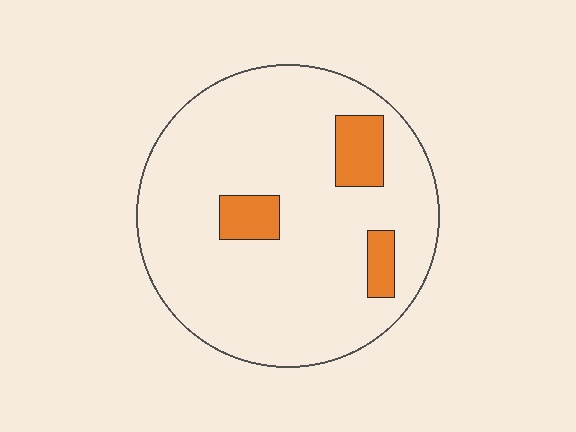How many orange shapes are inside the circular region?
3.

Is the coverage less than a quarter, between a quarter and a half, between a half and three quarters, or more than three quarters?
Less than a quarter.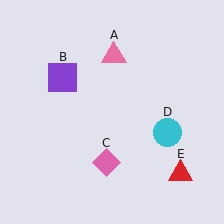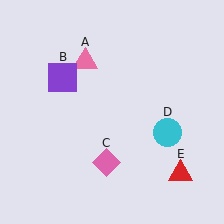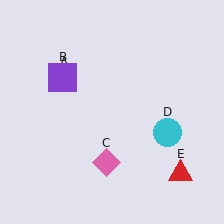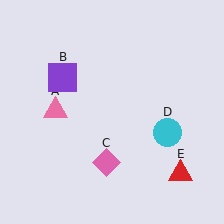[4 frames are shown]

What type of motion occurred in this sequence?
The pink triangle (object A) rotated counterclockwise around the center of the scene.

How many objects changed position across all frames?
1 object changed position: pink triangle (object A).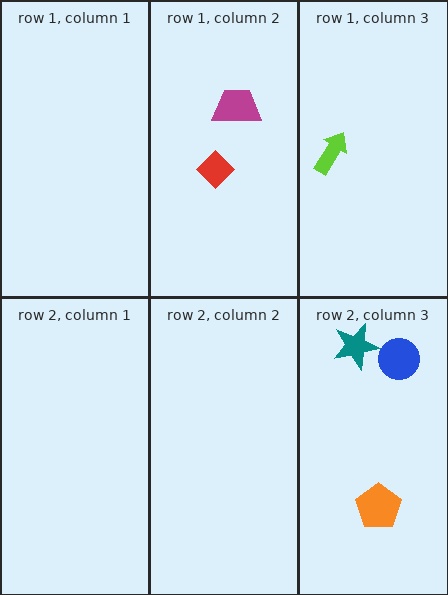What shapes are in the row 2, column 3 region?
The orange pentagon, the blue circle, the teal star.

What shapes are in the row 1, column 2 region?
The magenta trapezoid, the red diamond.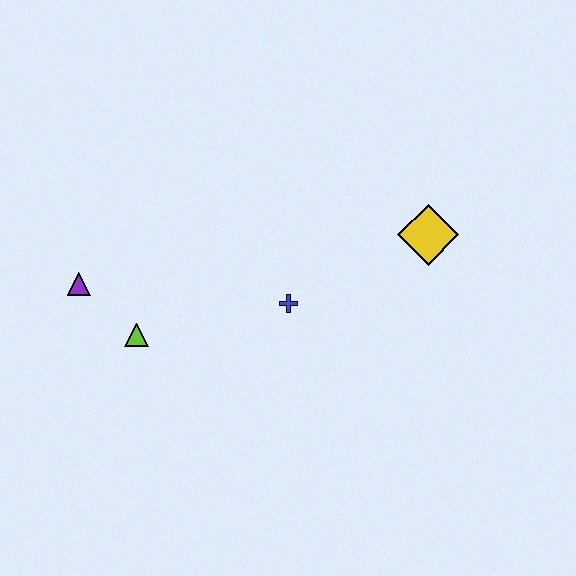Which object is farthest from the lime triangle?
The yellow diamond is farthest from the lime triangle.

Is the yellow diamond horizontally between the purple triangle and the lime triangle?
No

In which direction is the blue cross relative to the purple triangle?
The blue cross is to the right of the purple triangle.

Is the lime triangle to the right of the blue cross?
No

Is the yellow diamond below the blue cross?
No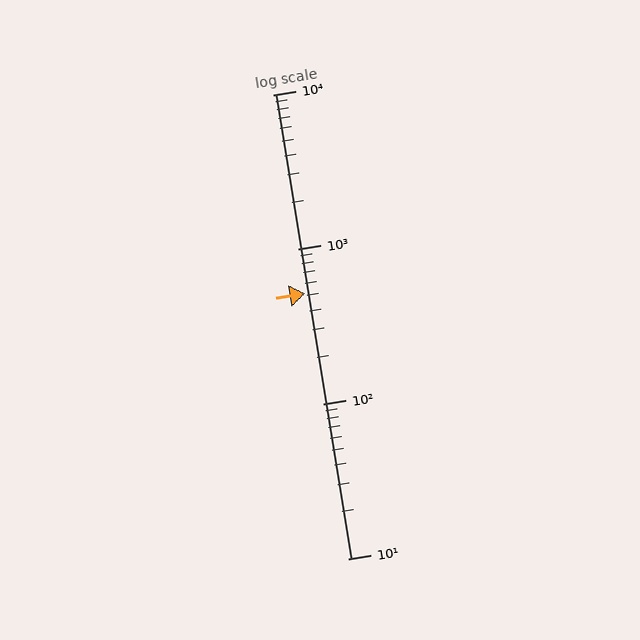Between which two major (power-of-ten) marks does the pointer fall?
The pointer is between 100 and 1000.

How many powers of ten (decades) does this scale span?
The scale spans 3 decades, from 10 to 10000.